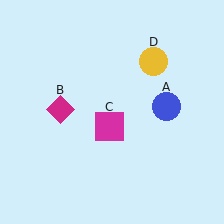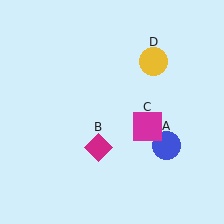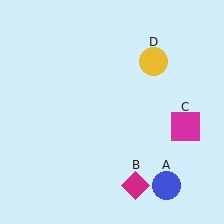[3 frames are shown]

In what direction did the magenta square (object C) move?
The magenta square (object C) moved right.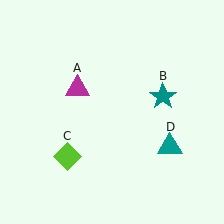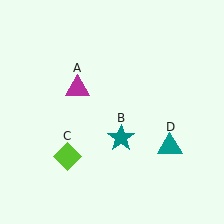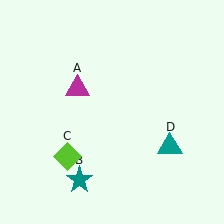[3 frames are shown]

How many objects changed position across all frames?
1 object changed position: teal star (object B).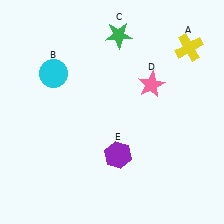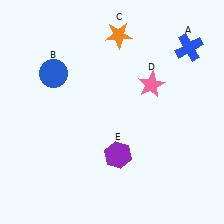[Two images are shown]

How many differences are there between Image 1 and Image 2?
There are 3 differences between the two images.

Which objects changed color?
A changed from yellow to blue. B changed from cyan to blue. C changed from green to orange.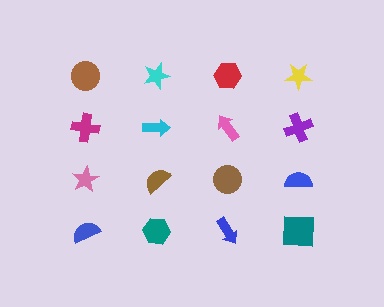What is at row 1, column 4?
A yellow star.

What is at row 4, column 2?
A teal hexagon.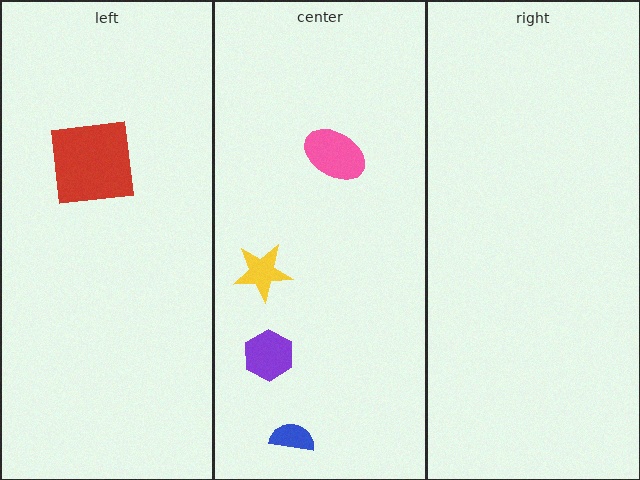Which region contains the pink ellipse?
The center region.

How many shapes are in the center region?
4.